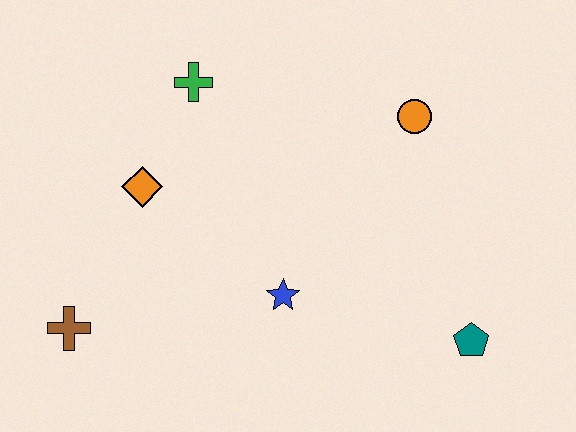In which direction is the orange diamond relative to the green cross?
The orange diamond is below the green cross.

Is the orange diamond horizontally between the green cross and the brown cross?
Yes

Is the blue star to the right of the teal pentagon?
No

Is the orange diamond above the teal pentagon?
Yes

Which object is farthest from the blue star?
The green cross is farthest from the blue star.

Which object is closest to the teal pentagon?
The blue star is closest to the teal pentagon.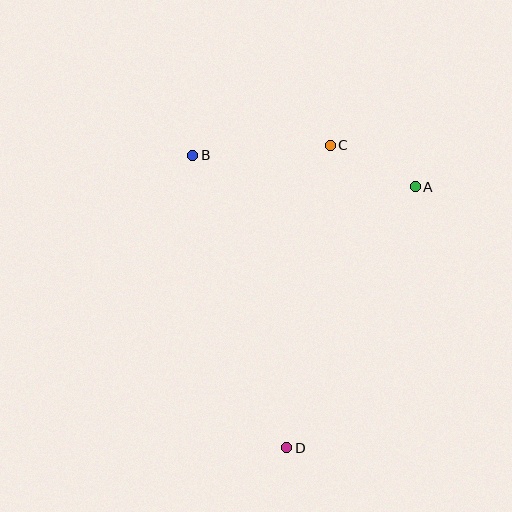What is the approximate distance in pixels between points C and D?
The distance between C and D is approximately 306 pixels.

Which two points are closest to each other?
Points A and C are closest to each other.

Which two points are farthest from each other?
Points B and D are farthest from each other.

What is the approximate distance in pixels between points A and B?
The distance between A and B is approximately 224 pixels.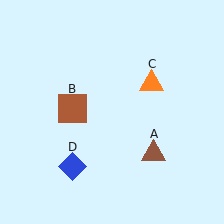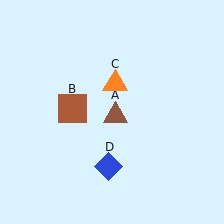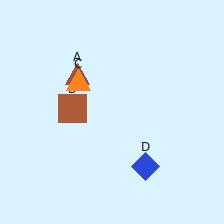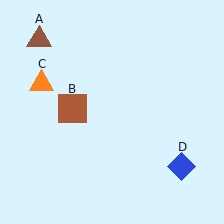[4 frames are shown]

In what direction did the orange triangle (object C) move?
The orange triangle (object C) moved left.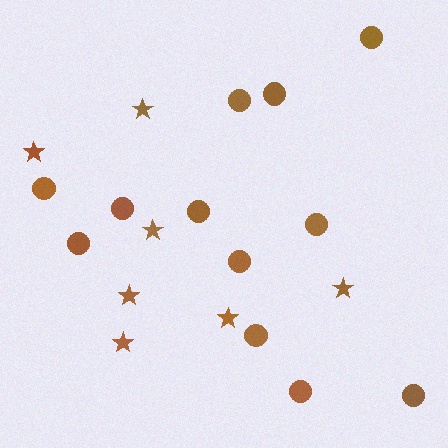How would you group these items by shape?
There are 2 groups: one group of circles (12) and one group of stars (7).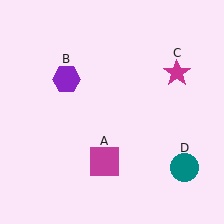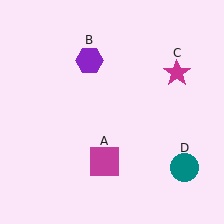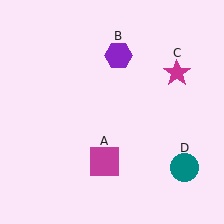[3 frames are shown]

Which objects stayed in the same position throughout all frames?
Magenta square (object A) and magenta star (object C) and teal circle (object D) remained stationary.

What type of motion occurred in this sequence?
The purple hexagon (object B) rotated clockwise around the center of the scene.